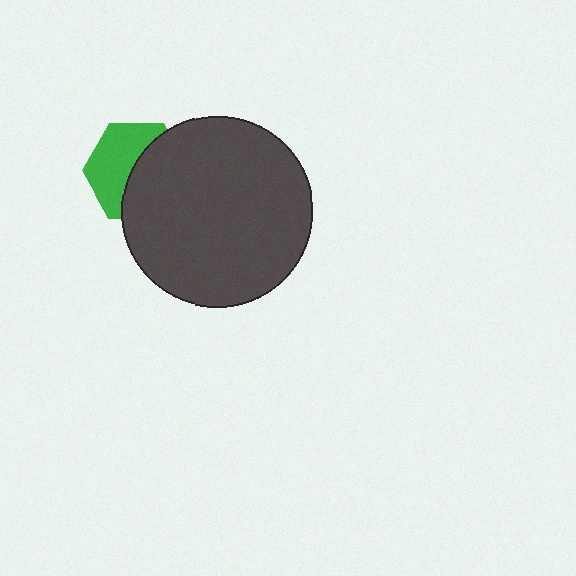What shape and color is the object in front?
The object in front is a dark gray circle.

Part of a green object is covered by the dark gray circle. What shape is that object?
It is a hexagon.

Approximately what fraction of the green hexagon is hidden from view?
Roughly 50% of the green hexagon is hidden behind the dark gray circle.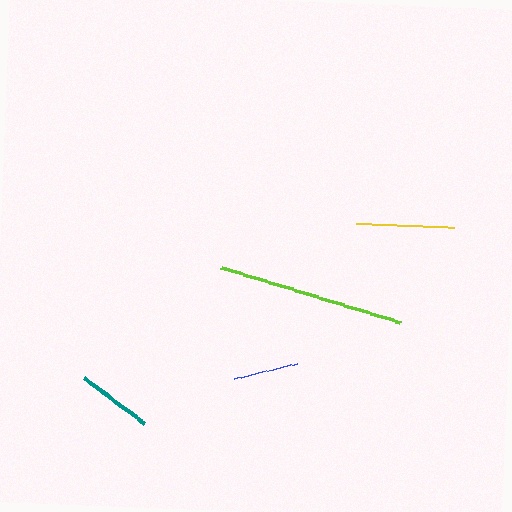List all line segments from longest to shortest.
From longest to shortest: lime, yellow, teal, blue.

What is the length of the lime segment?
The lime segment is approximately 188 pixels long.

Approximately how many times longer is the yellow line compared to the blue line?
The yellow line is approximately 1.5 times the length of the blue line.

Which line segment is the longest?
The lime line is the longest at approximately 188 pixels.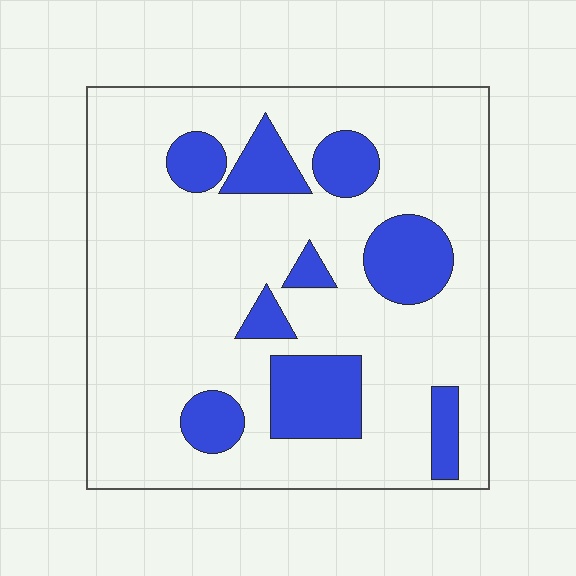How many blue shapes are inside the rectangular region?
9.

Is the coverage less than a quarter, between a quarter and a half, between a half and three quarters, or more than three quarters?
Less than a quarter.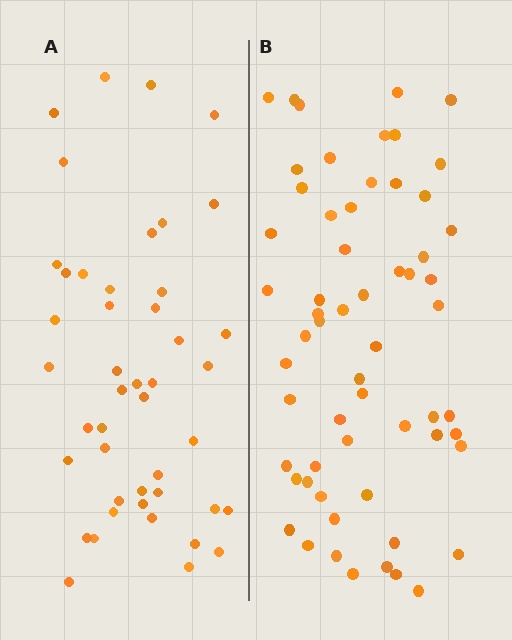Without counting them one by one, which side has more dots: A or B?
Region B (the right region) has more dots.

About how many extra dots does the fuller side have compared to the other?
Region B has approximately 15 more dots than region A.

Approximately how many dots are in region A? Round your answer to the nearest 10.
About 40 dots. (The exact count is 45, which rounds to 40.)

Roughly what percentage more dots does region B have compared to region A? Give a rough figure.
About 35% more.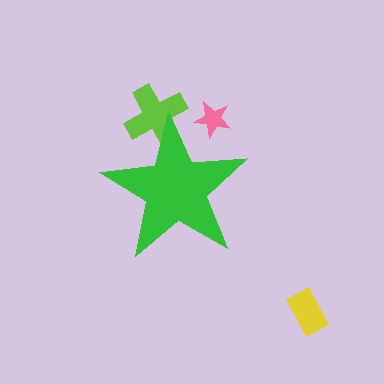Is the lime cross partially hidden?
Yes, the lime cross is partially hidden behind the green star.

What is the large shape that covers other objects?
A green star.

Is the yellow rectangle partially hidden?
No, the yellow rectangle is fully visible.